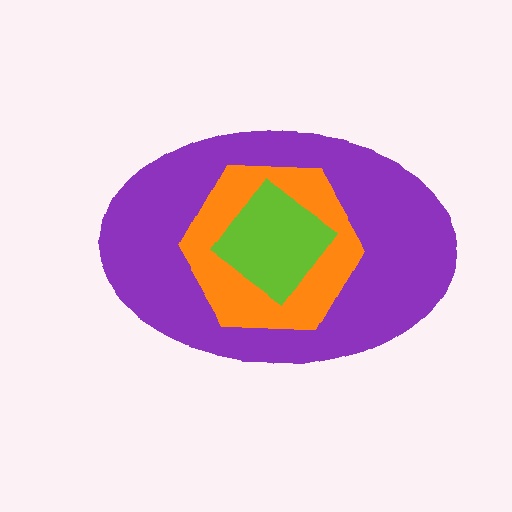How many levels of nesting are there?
3.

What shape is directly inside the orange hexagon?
The lime diamond.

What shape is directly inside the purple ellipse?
The orange hexagon.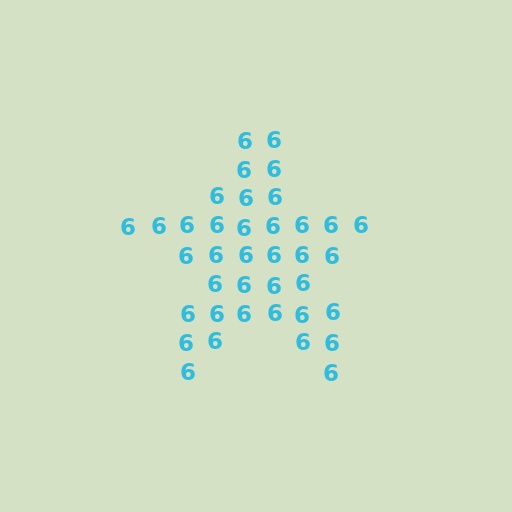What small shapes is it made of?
It is made of small digit 6's.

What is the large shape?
The large shape is a star.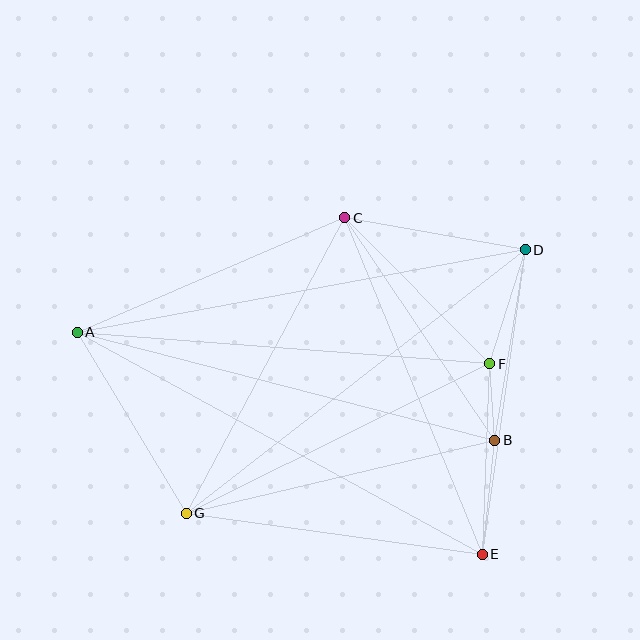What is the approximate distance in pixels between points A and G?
The distance between A and G is approximately 211 pixels.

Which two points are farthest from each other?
Points A and E are farthest from each other.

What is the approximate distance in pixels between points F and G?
The distance between F and G is approximately 338 pixels.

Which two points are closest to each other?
Points B and F are closest to each other.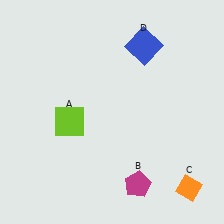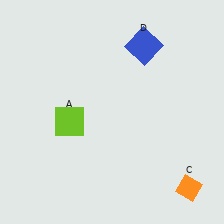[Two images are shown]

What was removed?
The magenta pentagon (B) was removed in Image 2.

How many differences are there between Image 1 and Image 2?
There is 1 difference between the two images.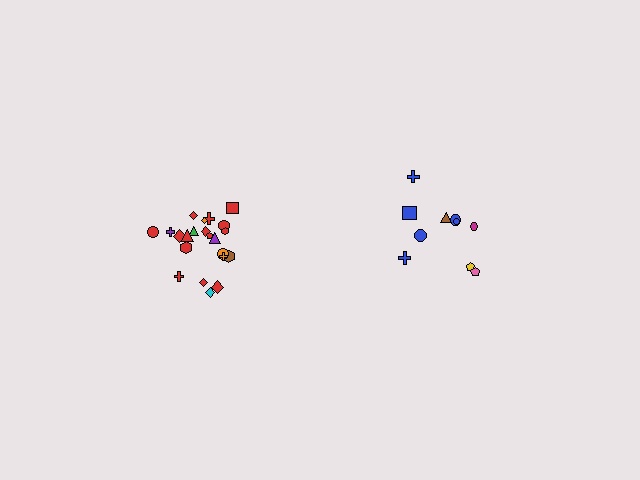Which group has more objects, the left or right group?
The left group.